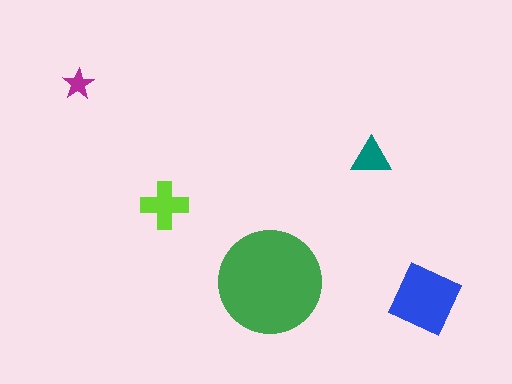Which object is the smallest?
The magenta star.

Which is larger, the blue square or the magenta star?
The blue square.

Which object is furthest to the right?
The blue square is rightmost.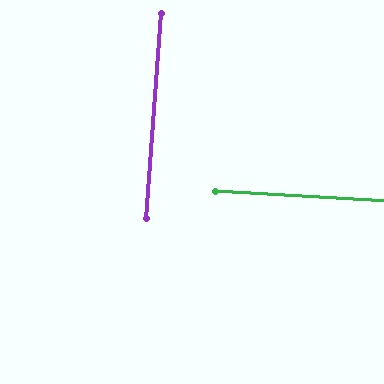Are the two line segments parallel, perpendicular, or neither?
Perpendicular — they meet at approximately 89°.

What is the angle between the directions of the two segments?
Approximately 89 degrees.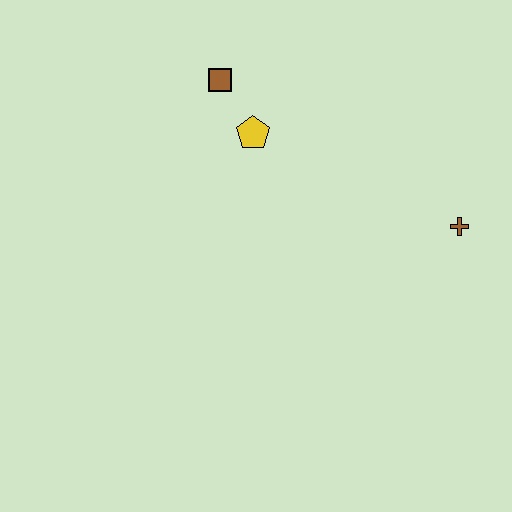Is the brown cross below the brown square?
Yes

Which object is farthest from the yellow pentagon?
The brown cross is farthest from the yellow pentagon.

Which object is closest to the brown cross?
The yellow pentagon is closest to the brown cross.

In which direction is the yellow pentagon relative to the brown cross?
The yellow pentagon is to the left of the brown cross.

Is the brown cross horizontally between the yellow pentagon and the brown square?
No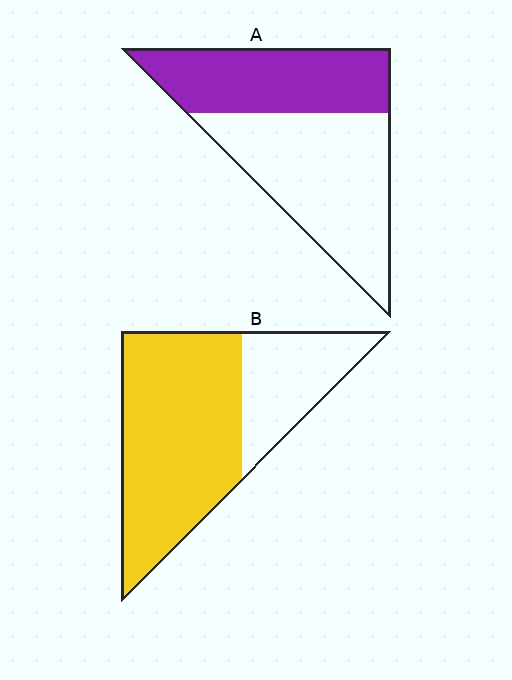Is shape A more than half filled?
No.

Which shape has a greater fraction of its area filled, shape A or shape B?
Shape B.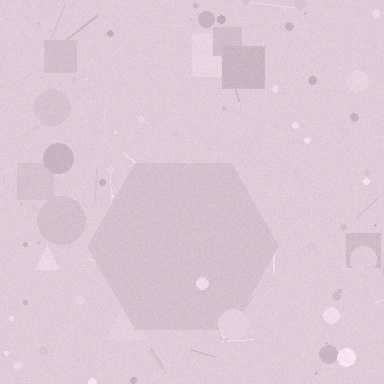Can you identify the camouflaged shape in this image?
The camouflaged shape is a hexagon.